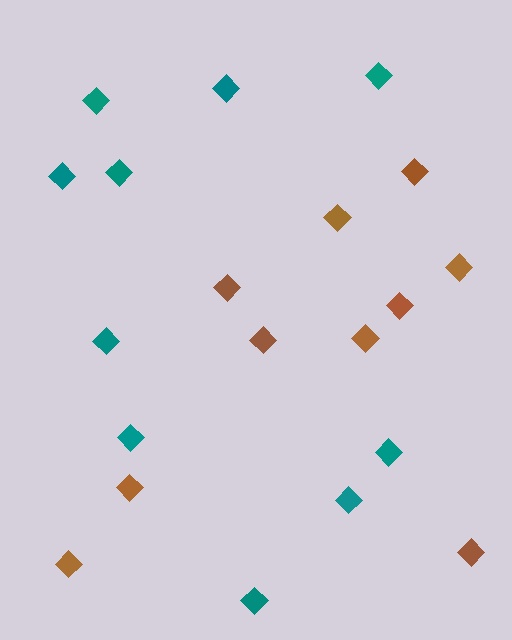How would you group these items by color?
There are 2 groups: one group of teal diamonds (10) and one group of brown diamonds (10).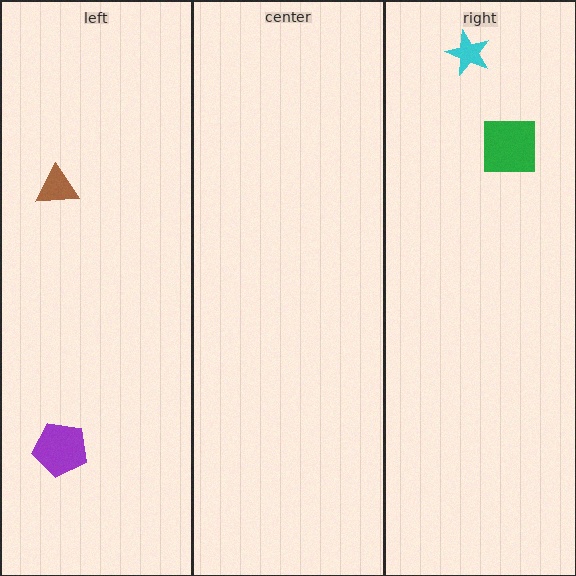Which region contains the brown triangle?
The left region.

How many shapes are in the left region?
2.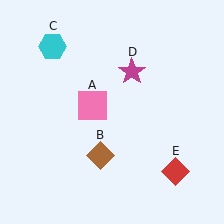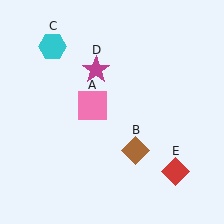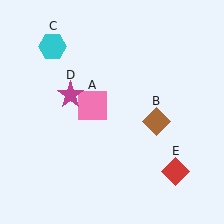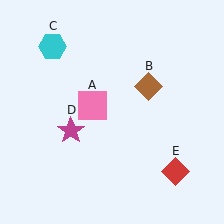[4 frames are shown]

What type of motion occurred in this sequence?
The brown diamond (object B), magenta star (object D) rotated counterclockwise around the center of the scene.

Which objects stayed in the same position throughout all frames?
Pink square (object A) and cyan hexagon (object C) and red diamond (object E) remained stationary.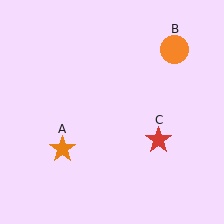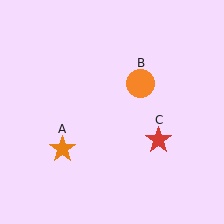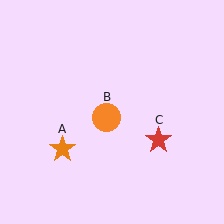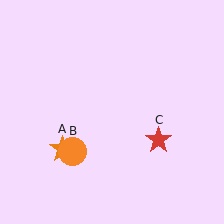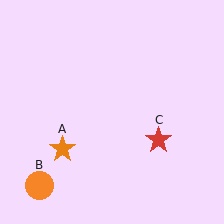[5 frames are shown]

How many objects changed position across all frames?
1 object changed position: orange circle (object B).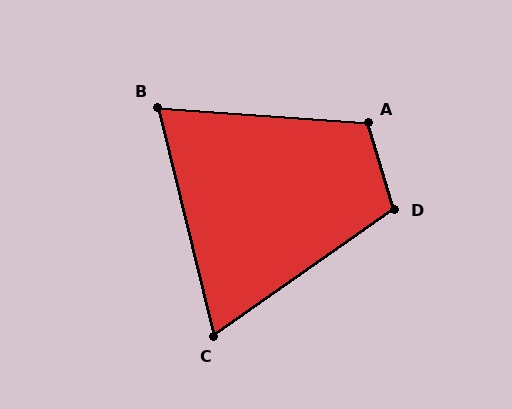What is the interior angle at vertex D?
Approximately 108 degrees (obtuse).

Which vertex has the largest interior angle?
A, at approximately 111 degrees.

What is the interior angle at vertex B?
Approximately 72 degrees (acute).